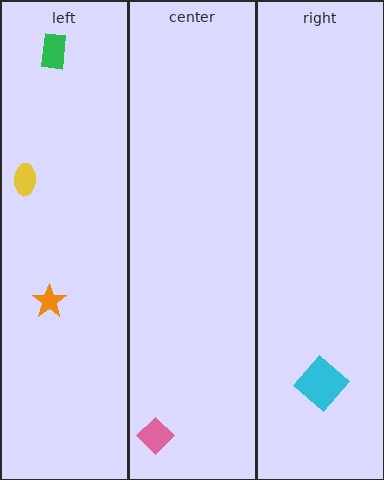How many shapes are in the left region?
3.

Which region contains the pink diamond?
The center region.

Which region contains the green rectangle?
The left region.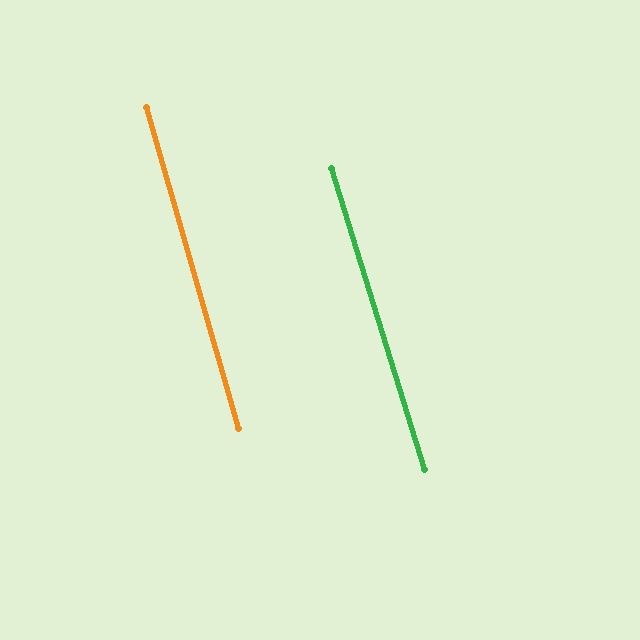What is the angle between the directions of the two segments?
Approximately 1 degree.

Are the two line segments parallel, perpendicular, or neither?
Parallel — their directions differ by only 1.1°.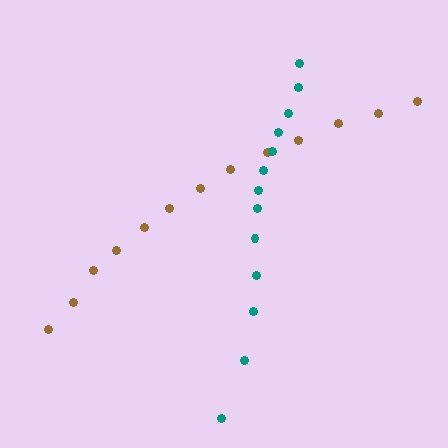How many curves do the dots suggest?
There are 2 distinct paths.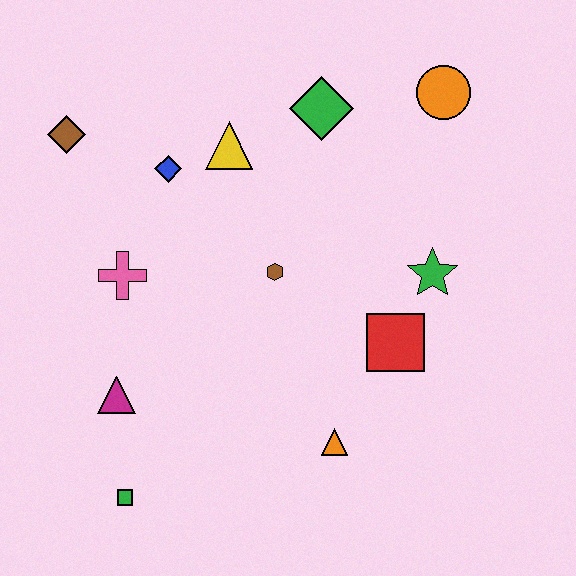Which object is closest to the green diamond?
The yellow triangle is closest to the green diamond.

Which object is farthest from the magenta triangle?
The orange circle is farthest from the magenta triangle.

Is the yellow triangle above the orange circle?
No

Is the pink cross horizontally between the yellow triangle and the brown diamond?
Yes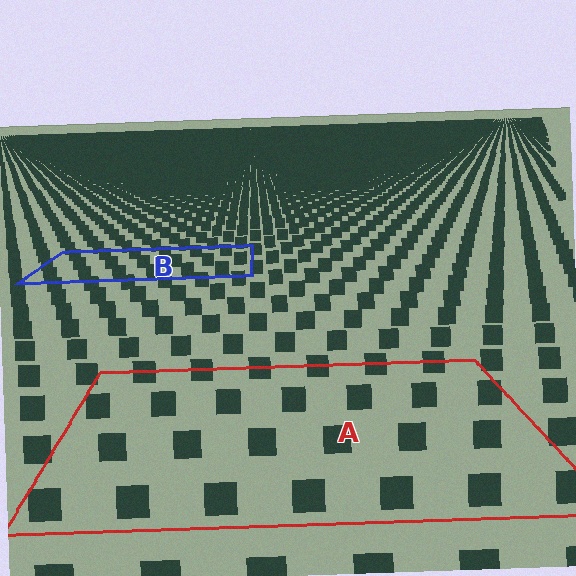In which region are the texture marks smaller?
The texture marks are smaller in region B, because it is farther away.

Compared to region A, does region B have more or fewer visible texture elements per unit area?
Region B has more texture elements per unit area — they are packed more densely because it is farther away.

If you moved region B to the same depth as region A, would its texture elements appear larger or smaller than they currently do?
They would appear larger. At a closer depth, the same texture elements are projected at a bigger on-screen size.